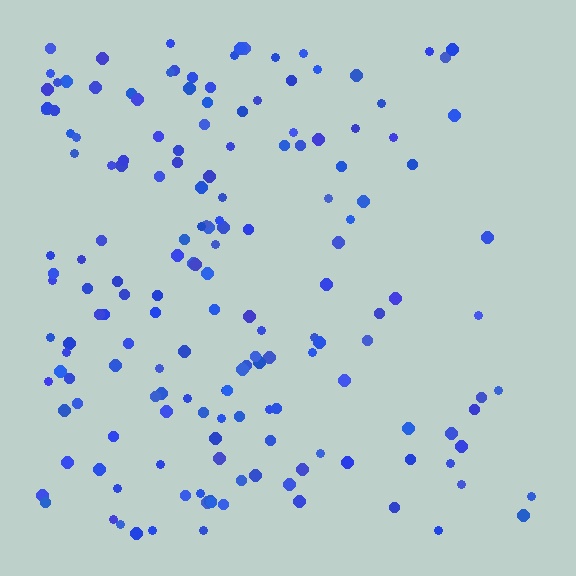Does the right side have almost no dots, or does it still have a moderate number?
Still a moderate number, just noticeably fewer than the left.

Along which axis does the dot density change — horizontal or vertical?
Horizontal.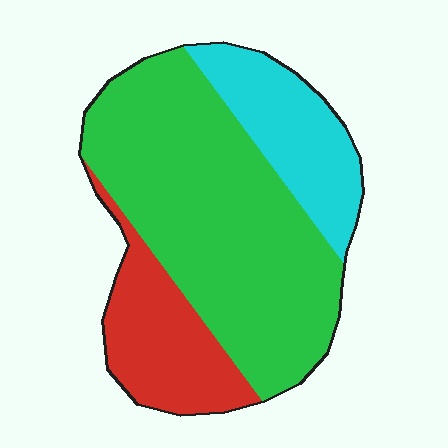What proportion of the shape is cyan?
Cyan covers roughly 20% of the shape.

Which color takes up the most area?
Green, at roughly 60%.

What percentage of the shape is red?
Red takes up about one fifth (1/5) of the shape.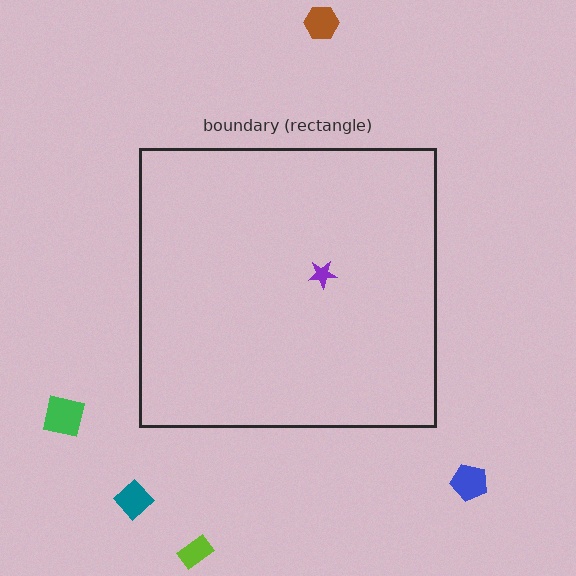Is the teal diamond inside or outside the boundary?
Outside.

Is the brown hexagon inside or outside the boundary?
Outside.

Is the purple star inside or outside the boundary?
Inside.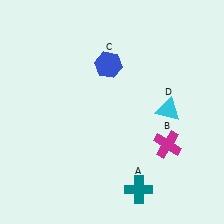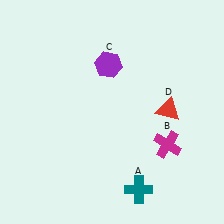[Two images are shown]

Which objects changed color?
C changed from blue to purple. D changed from cyan to red.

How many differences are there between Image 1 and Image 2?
There are 2 differences between the two images.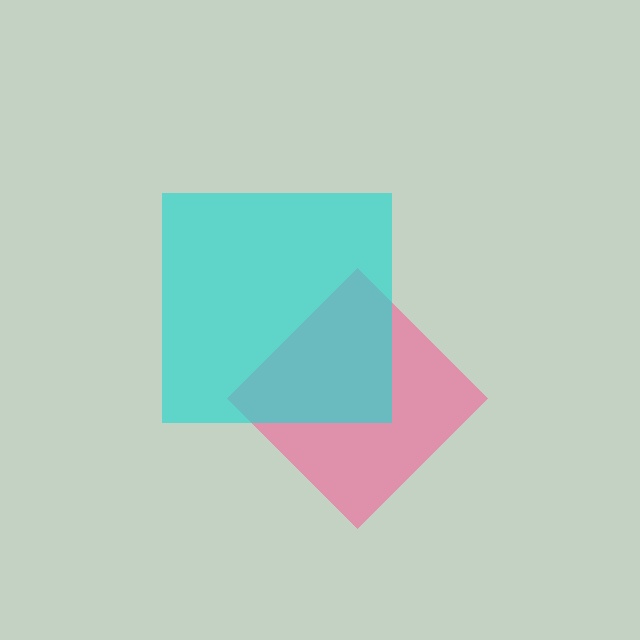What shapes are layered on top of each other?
The layered shapes are: a pink diamond, a cyan square.